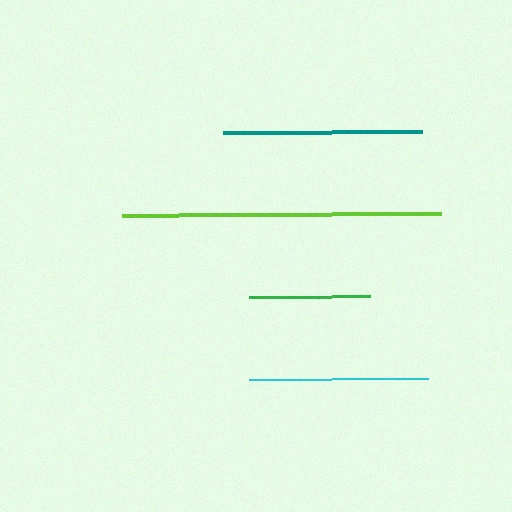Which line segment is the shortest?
The green line is the shortest at approximately 121 pixels.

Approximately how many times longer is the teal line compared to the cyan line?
The teal line is approximately 1.1 times the length of the cyan line.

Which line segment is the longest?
The lime line is the longest at approximately 319 pixels.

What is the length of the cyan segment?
The cyan segment is approximately 179 pixels long.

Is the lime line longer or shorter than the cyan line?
The lime line is longer than the cyan line.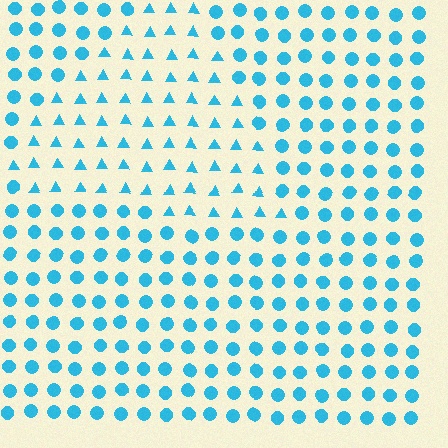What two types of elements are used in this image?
The image uses triangles inside the triangle region and circles outside it.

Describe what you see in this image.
The image is filled with small cyan elements arranged in a uniform grid. A triangle-shaped region contains triangles, while the surrounding area contains circles. The boundary is defined purely by the change in element shape.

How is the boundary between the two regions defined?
The boundary is defined by a change in element shape: triangles inside vs. circles outside. All elements share the same color and spacing.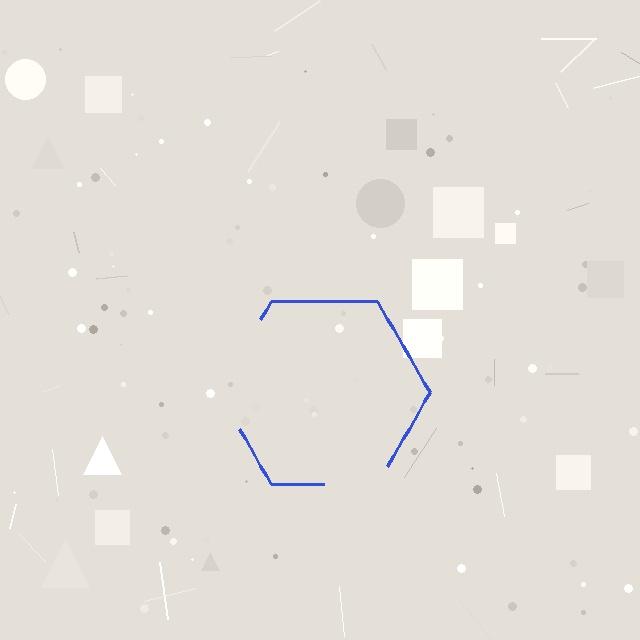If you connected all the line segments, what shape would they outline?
They would outline a hexagon.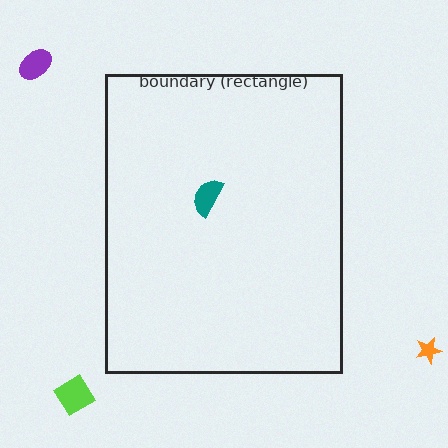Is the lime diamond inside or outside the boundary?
Outside.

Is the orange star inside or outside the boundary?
Outside.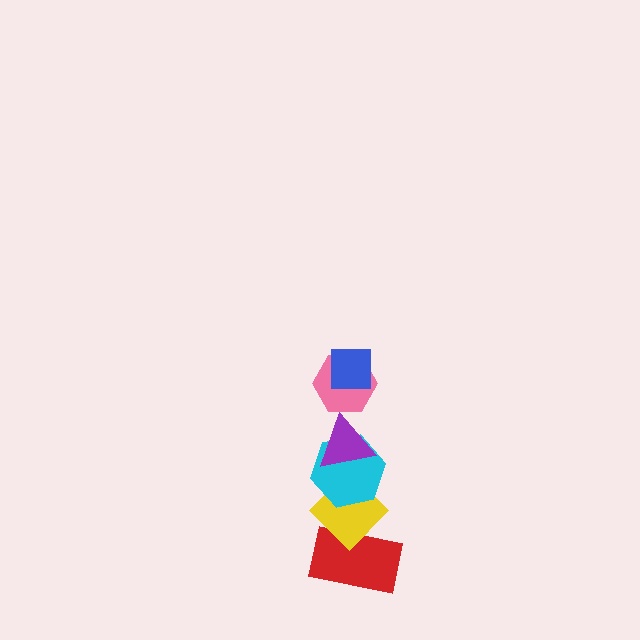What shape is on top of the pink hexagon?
The blue square is on top of the pink hexagon.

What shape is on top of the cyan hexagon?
The purple triangle is on top of the cyan hexagon.